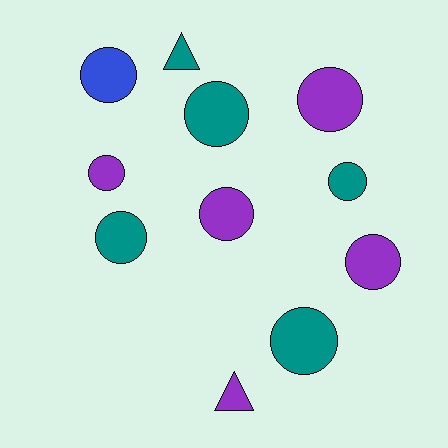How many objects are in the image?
There are 11 objects.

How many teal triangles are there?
There is 1 teal triangle.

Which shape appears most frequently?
Circle, with 9 objects.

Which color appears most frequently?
Teal, with 5 objects.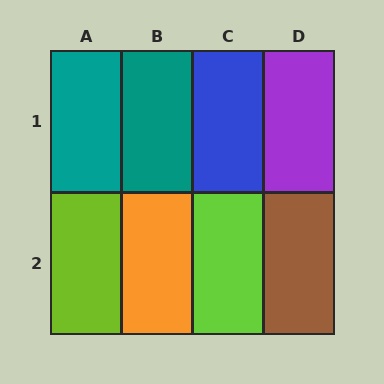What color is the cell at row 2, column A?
Lime.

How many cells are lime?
2 cells are lime.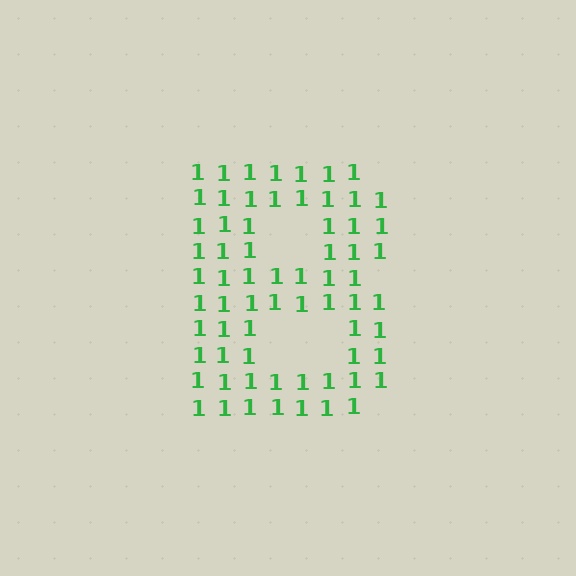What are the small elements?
The small elements are digit 1's.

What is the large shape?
The large shape is the letter B.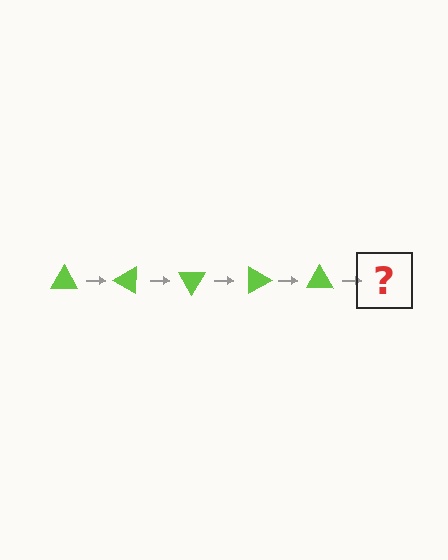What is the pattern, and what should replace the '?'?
The pattern is that the triangle rotates 30 degrees each step. The '?' should be a lime triangle rotated 150 degrees.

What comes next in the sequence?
The next element should be a lime triangle rotated 150 degrees.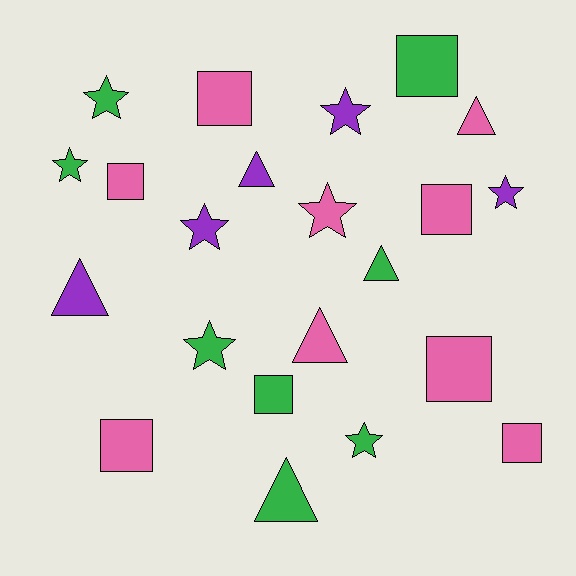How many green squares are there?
There are 2 green squares.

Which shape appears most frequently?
Square, with 8 objects.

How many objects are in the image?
There are 22 objects.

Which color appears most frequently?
Pink, with 9 objects.